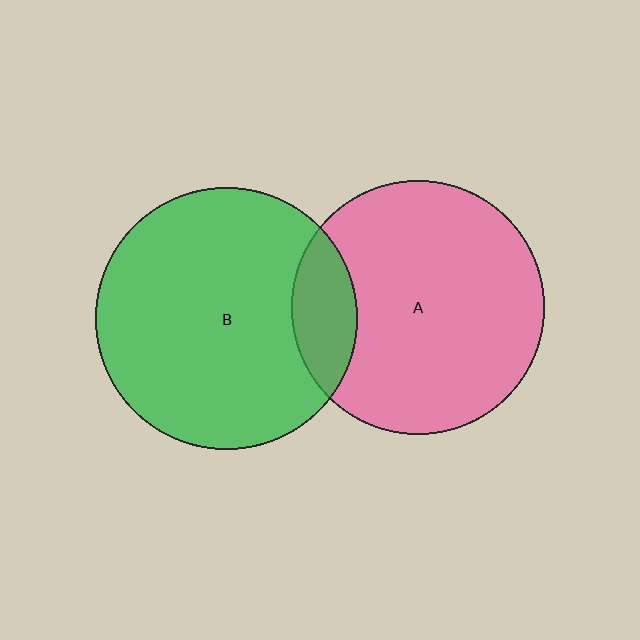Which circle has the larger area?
Circle B (green).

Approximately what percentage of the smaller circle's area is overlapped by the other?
Approximately 15%.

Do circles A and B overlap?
Yes.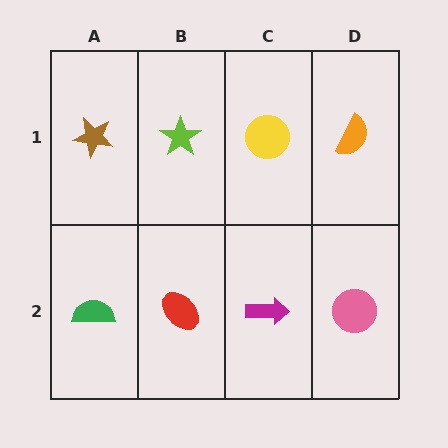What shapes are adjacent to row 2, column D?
An orange semicircle (row 1, column D), a magenta arrow (row 2, column C).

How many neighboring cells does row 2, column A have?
2.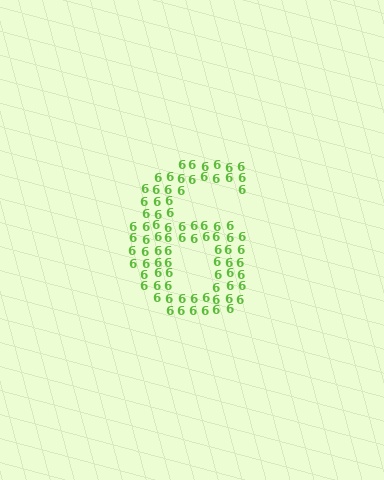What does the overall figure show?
The overall figure shows the digit 6.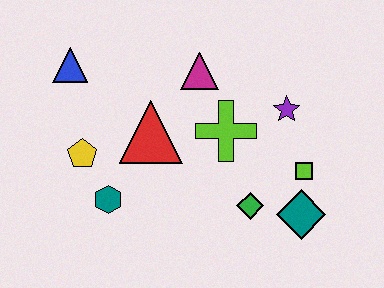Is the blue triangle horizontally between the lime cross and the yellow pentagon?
No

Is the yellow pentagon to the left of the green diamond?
Yes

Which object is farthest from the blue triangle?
The teal diamond is farthest from the blue triangle.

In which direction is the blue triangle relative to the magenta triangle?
The blue triangle is to the left of the magenta triangle.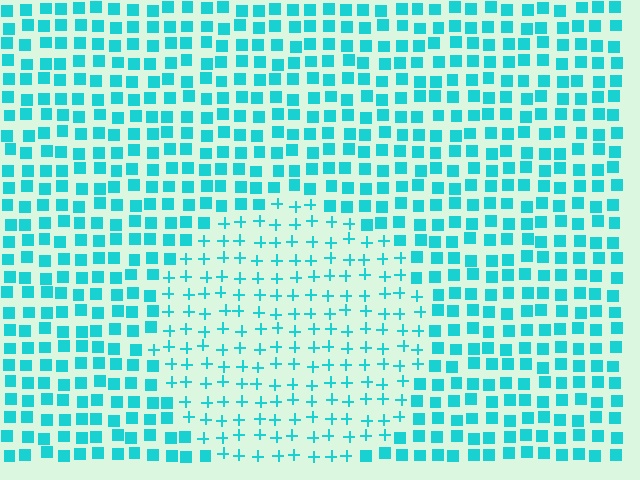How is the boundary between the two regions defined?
The boundary is defined by a change in element shape: plus signs inside vs. squares outside. All elements share the same color and spacing.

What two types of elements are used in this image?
The image uses plus signs inside the circle region and squares outside it.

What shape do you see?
I see a circle.